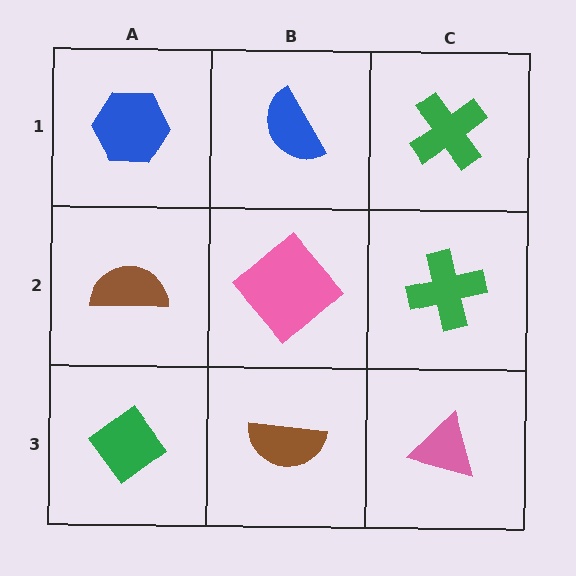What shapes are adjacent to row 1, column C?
A green cross (row 2, column C), a blue semicircle (row 1, column B).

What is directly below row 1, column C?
A green cross.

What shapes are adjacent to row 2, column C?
A green cross (row 1, column C), a pink triangle (row 3, column C), a pink diamond (row 2, column B).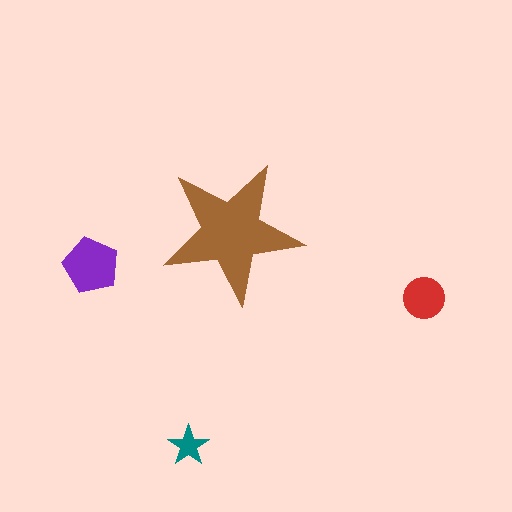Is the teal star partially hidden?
No, the teal star is fully visible.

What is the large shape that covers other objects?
A brown star.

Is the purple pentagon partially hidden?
No, the purple pentagon is fully visible.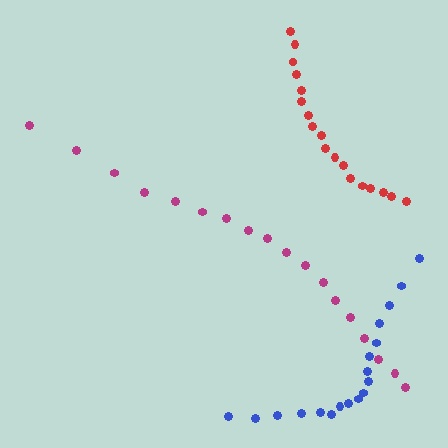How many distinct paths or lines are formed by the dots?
There are 3 distinct paths.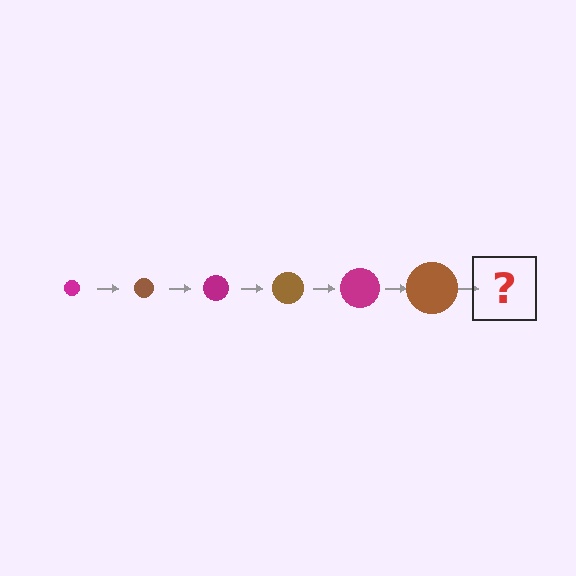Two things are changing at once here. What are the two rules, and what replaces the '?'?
The two rules are that the circle grows larger each step and the color cycles through magenta and brown. The '?' should be a magenta circle, larger than the previous one.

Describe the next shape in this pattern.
It should be a magenta circle, larger than the previous one.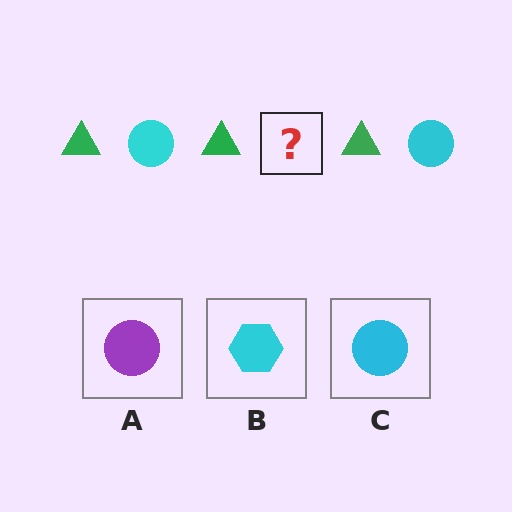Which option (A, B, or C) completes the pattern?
C.